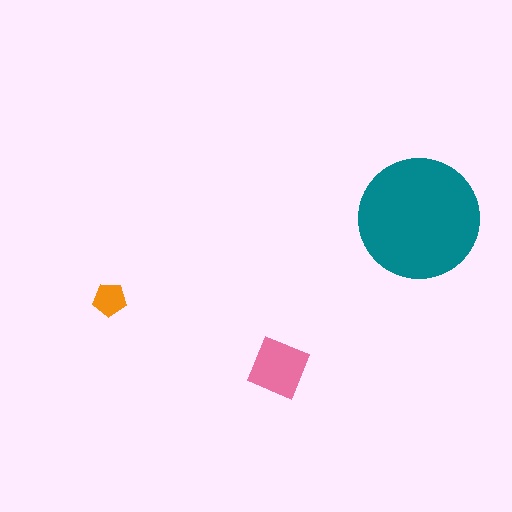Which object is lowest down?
The pink square is bottommost.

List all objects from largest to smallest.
The teal circle, the pink square, the orange pentagon.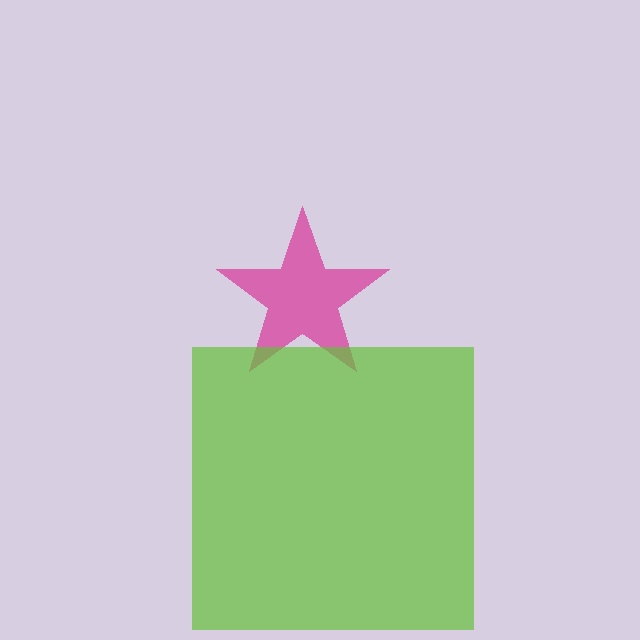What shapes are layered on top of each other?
The layered shapes are: a magenta star, a lime square.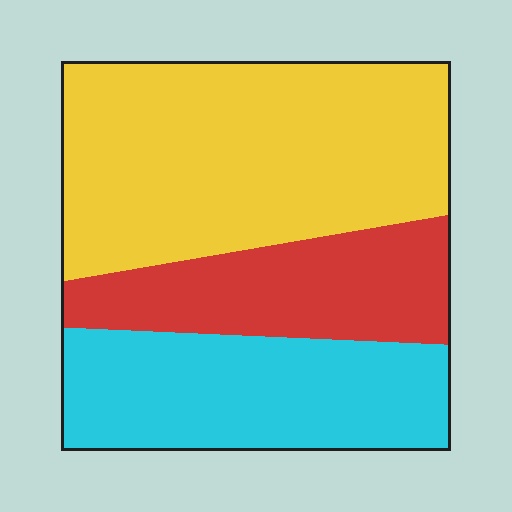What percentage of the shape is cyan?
Cyan covers 29% of the shape.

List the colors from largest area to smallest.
From largest to smallest: yellow, cyan, red.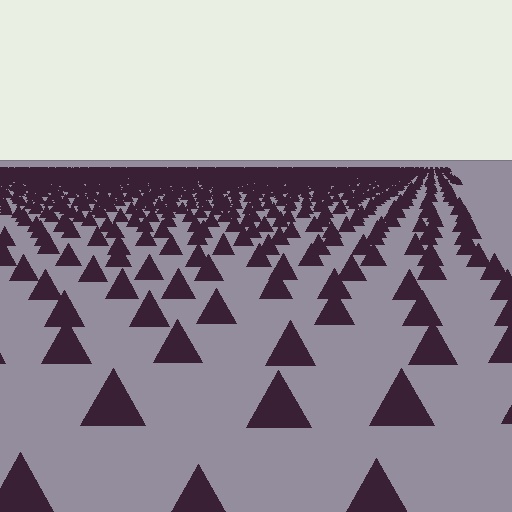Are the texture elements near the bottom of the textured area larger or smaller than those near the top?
Larger. Near the bottom, elements are closer to the viewer and appear at a bigger on-screen size.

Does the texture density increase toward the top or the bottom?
Density increases toward the top.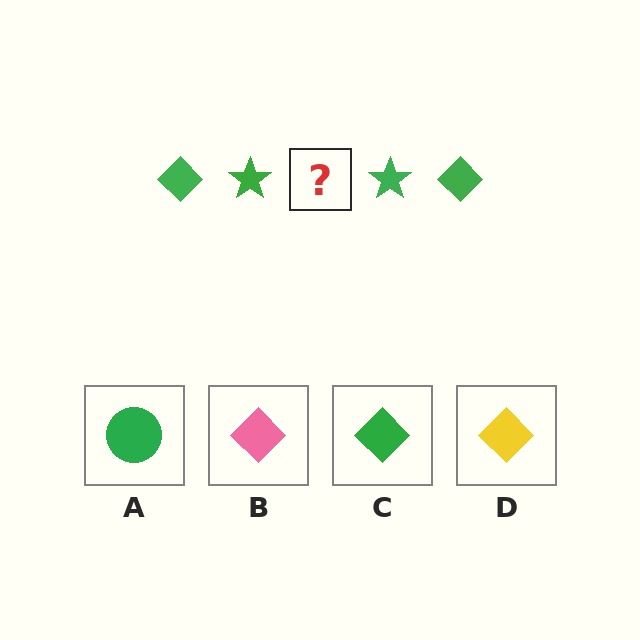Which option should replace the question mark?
Option C.